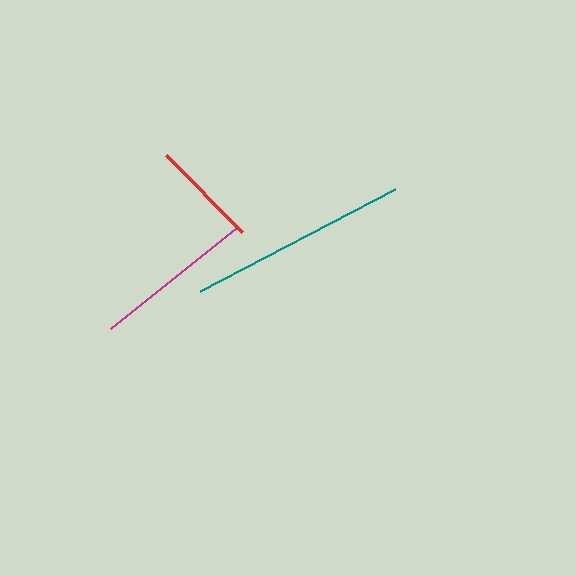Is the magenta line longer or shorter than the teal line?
The teal line is longer than the magenta line.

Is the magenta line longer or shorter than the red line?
The magenta line is longer than the red line.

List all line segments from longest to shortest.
From longest to shortest: teal, magenta, red.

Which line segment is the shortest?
The red line is the shortest at approximately 108 pixels.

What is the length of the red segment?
The red segment is approximately 108 pixels long.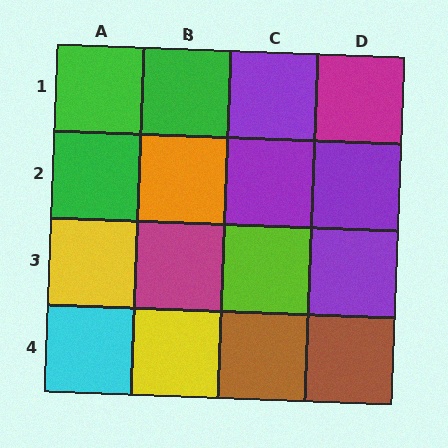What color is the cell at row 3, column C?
Lime.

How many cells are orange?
1 cell is orange.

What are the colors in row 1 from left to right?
Green, green, purple, magenta.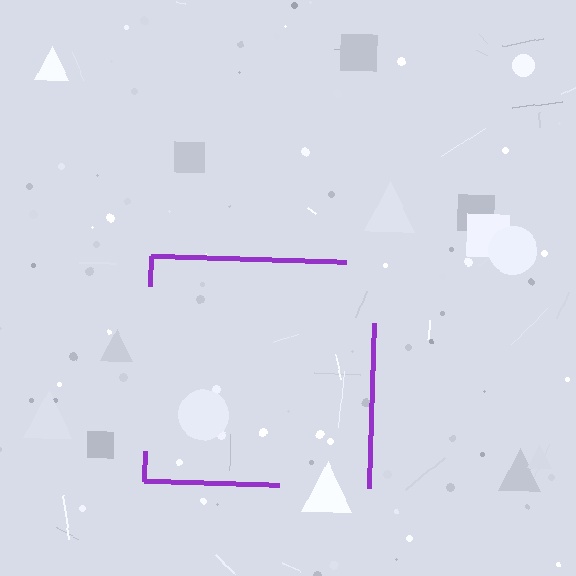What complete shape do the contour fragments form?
The contour fragments form a square.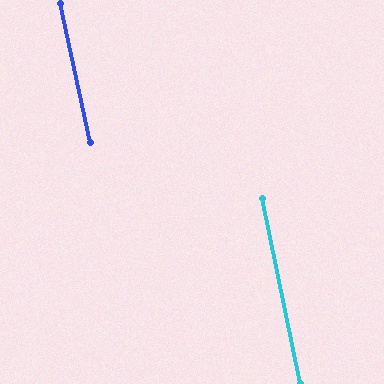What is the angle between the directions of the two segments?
Approximately 0 degrees.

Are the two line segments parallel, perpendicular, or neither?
Parallel — their directions differ by only 0.1°.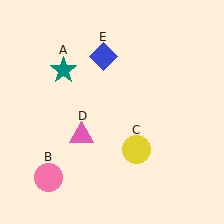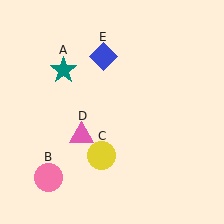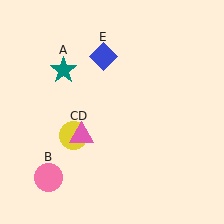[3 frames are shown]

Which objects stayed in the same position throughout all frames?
Teal star (object A) and pink circle (object B) and pink triangle (object D) and blue diamond (object E) remained stationary.